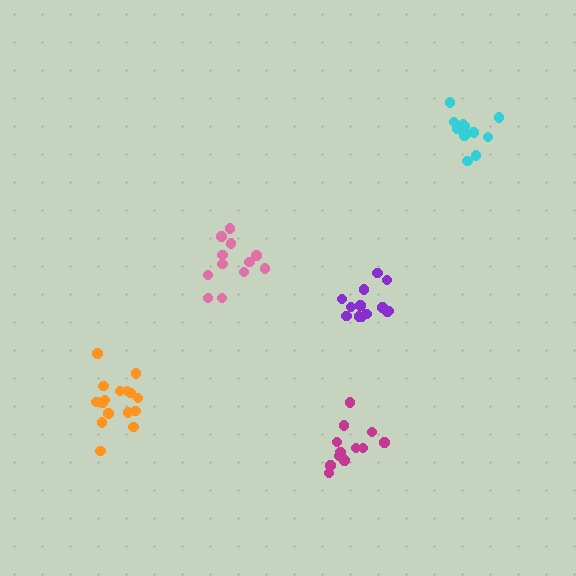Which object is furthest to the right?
The cyan cluster is rightmost.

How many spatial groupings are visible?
There are 5 spatial groupings.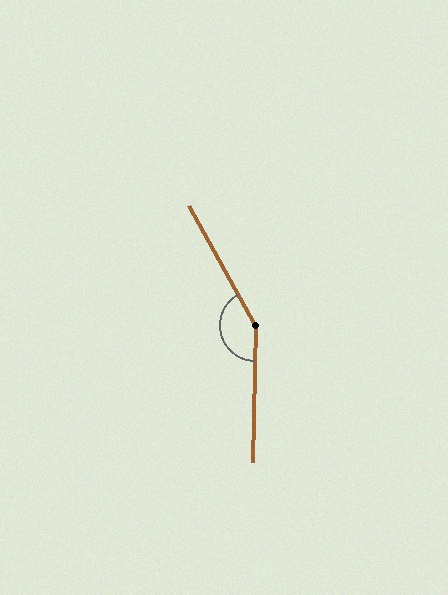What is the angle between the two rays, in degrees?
Approximately 150 degrees.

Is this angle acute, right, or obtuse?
It is obtuse.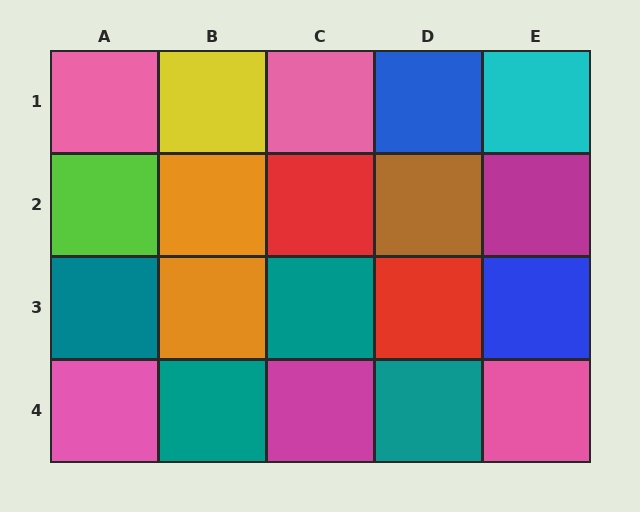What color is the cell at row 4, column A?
Pink.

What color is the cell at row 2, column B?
Orange.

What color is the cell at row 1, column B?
Yellow.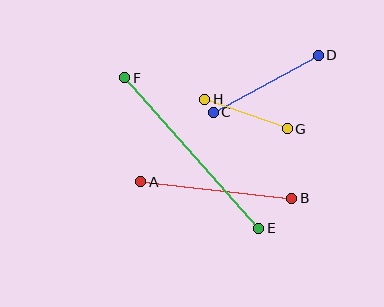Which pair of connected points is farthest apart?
Points E and F are farthest apart.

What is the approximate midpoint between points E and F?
The midpoint is at approximately (192, 153) pixels.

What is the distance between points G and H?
The distance is approximately 87 pixels.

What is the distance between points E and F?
The distance is approximately 201 pixels.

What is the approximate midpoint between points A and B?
The midpoint is at approximately (216, 190) pixels.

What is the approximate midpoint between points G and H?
The midpoint is at approximately (246, 114) pixels.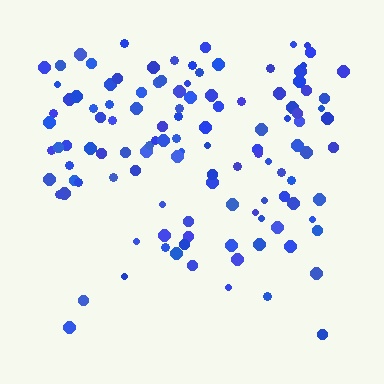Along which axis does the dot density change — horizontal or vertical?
Vertical.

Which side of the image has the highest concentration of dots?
The top.